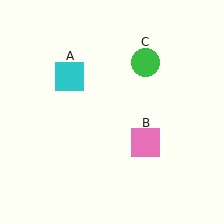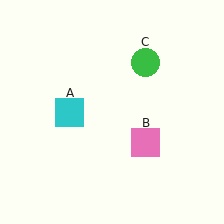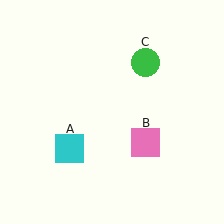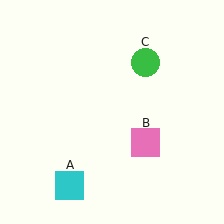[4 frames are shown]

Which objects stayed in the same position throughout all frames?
Pink square (object B) and green circle (object C) remained stationary.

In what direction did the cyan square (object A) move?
The cyan square (object A) moved down.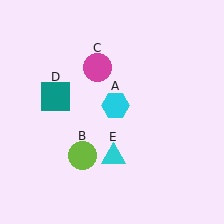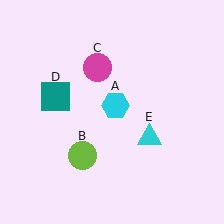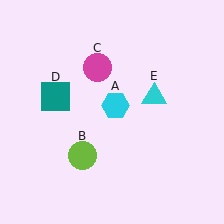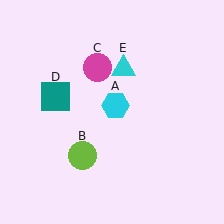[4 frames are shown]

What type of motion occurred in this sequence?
The cyan triangle (object E) rotated counterclockwise around the center of the scene.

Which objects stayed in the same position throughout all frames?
Cyan hexagon (object A) and lime circle (object B) and magenta circle (object C) and teal square (object D) remained stationary.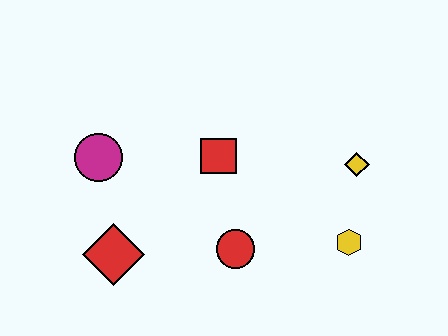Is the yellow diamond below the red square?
Yes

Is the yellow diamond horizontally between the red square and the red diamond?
No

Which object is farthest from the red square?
The yellow hexagon is farthest from the red square.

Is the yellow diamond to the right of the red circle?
Yes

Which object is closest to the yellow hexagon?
The yellow diamond is closest to the yellow hexagon.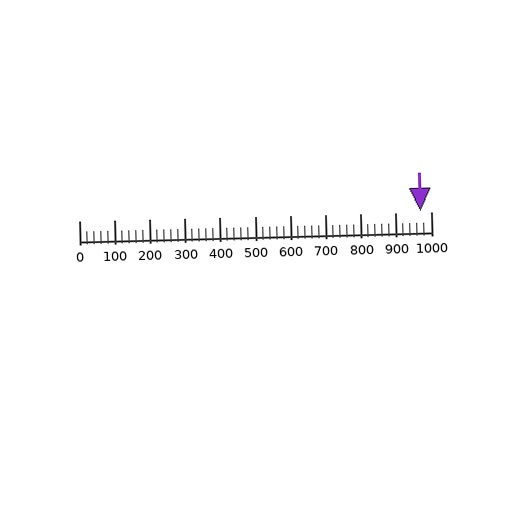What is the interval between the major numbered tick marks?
The major tick marks are spaced 100 units apart.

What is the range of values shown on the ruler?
The ruler shows values from 0 to 1000.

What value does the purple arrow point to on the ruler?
The purple arrow points to approximately 971.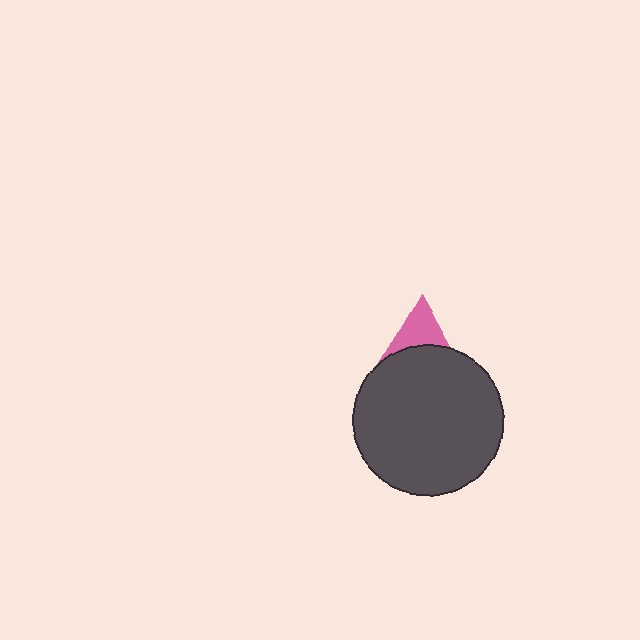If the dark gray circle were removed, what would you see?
You would see the complete pink triangle.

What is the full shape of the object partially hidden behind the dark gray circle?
The partially hidden object is a pink triangle.